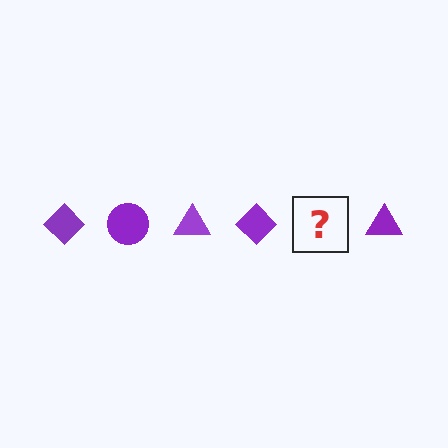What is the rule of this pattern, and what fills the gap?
The rule is that the pattern cycles through diamond, circle, triangle shapes in purple. The gap should be filled with a purple circle.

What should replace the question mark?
The question mark should be replaced with a purple circle.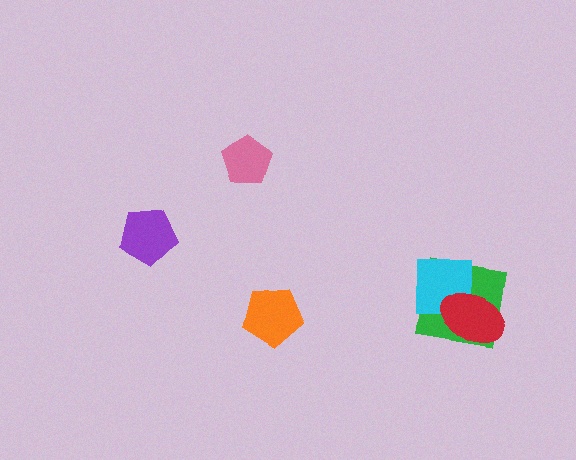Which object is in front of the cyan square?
The red ellipse is in front of the cyan square.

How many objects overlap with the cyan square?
2 objects overlap with the cyan square.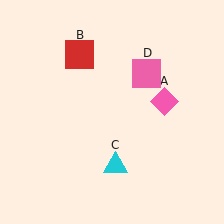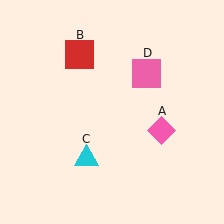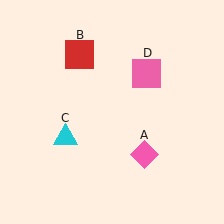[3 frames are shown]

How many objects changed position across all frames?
2 objects changed position: pink diamond (object A), cyan triangle (object C).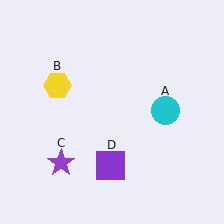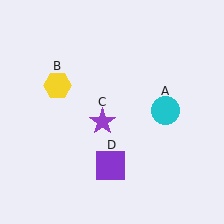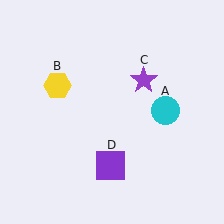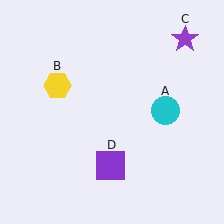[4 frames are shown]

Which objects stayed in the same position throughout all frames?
Cyan circle (object A) and yellow hexagon (object B) and purple square (object D) remained stationary.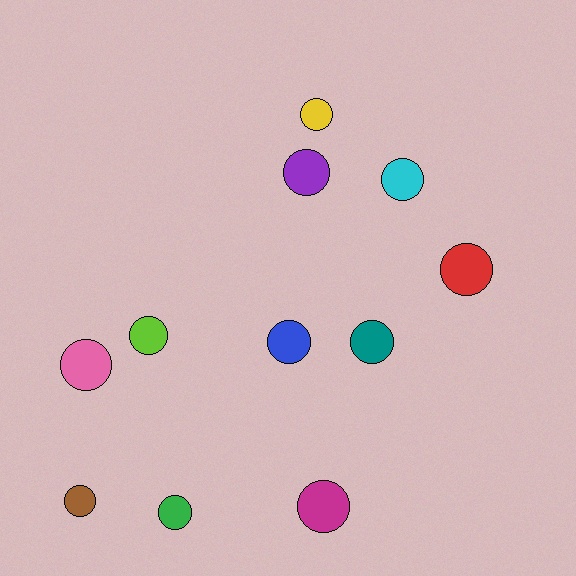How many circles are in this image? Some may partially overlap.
There are 11 circles.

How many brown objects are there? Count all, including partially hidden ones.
There is 1 brown object.